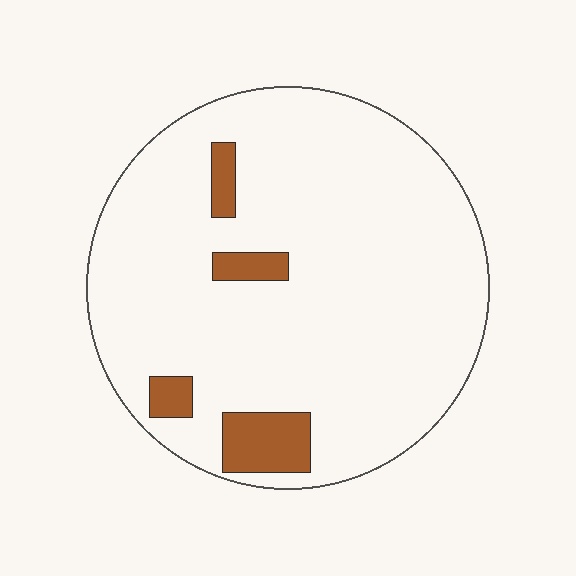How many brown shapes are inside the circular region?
4.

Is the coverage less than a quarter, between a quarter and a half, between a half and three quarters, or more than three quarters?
Less than a quarter.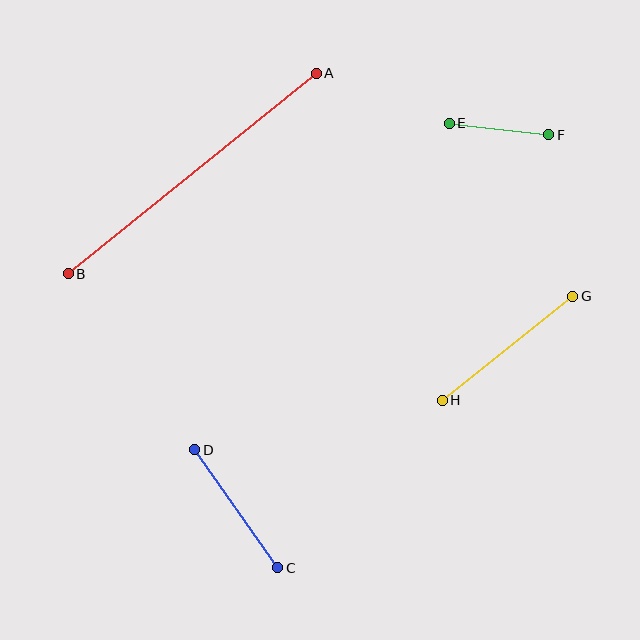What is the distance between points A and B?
The distance is approximately 319 pixels.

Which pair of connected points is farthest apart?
Points A and B are farthest apart.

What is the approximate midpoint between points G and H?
The midpoint is at approximately (508, 348) pixels.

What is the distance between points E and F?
The distance is approximately 100 pixels.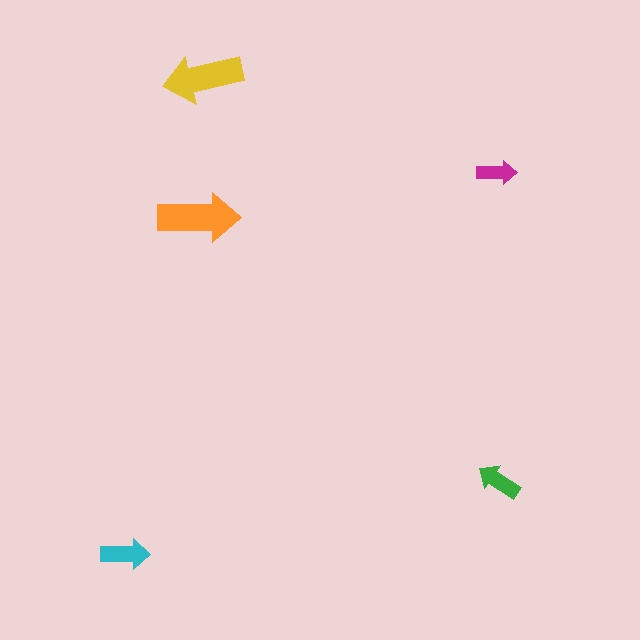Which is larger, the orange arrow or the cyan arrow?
The orange one.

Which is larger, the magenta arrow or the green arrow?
The green one.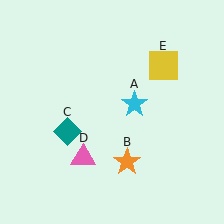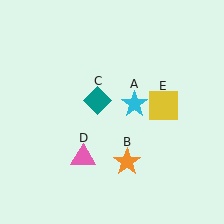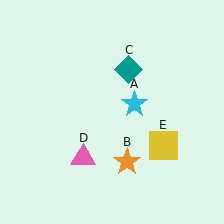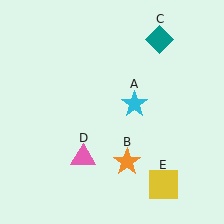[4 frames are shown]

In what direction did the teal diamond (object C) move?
The teal diamond (object C) moved up and to the right.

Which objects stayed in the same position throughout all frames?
Cyan star (object A) and orange star (object B) and pink triangle (object D) remained stationary.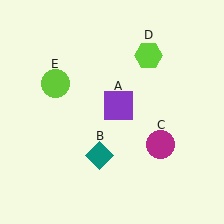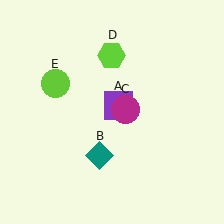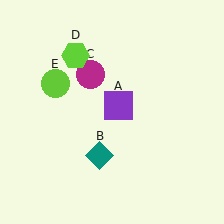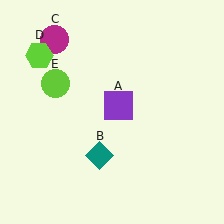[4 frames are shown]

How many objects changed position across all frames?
2 objects changed position: magenta circle (object C), lime hexagon (object D).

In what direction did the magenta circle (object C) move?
The magenta circle (object C) moved up and to the left.